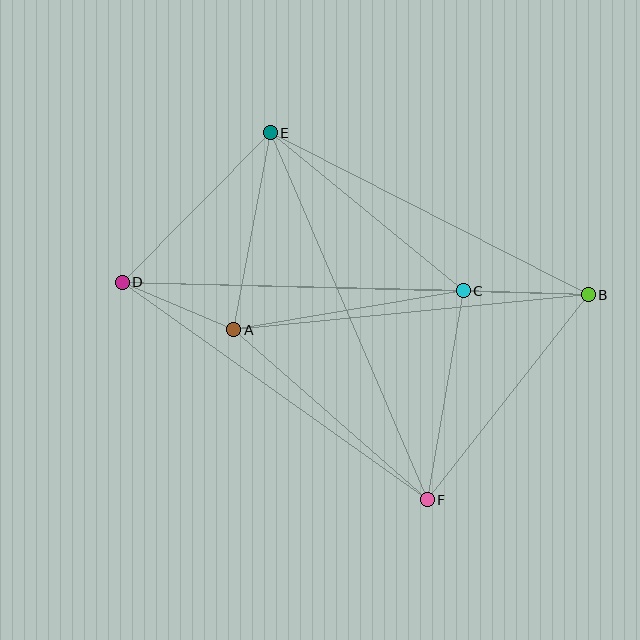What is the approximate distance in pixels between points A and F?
The distance between A and F is approximately 257 pixels.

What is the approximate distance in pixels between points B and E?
The distance between B and E is approximately 357 pixels.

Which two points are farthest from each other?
Points B and D are farthest from each other.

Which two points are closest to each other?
Points A and D are closest to each other.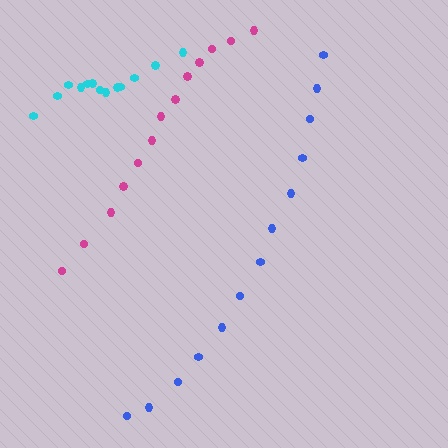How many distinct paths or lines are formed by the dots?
There are 3 distinct paths.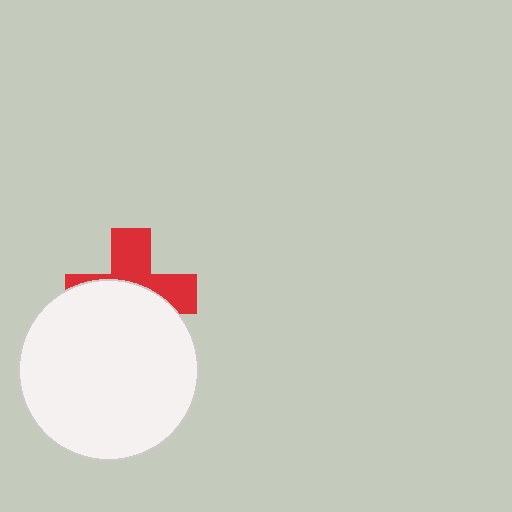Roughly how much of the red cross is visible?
About half of it is visible (roughly 46%).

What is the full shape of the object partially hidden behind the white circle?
The partially hidden object is a red cross.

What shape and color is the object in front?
The object in front is a white circle.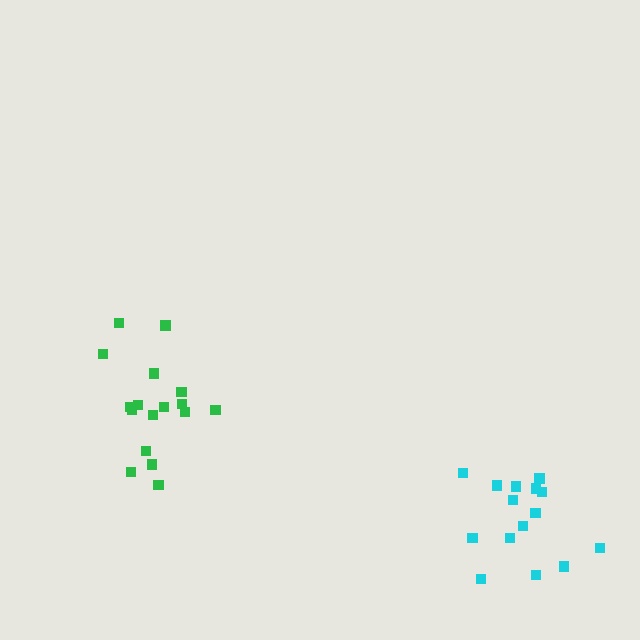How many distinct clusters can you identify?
There are 2 distinct clusters.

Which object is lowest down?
The cyan cluster is bottommost.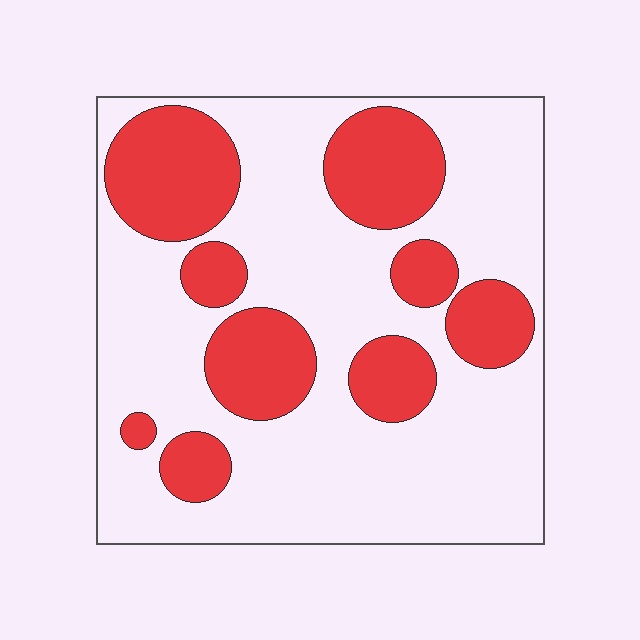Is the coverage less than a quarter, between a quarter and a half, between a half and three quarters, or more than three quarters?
Between a quarter and a half.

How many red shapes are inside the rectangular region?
9.